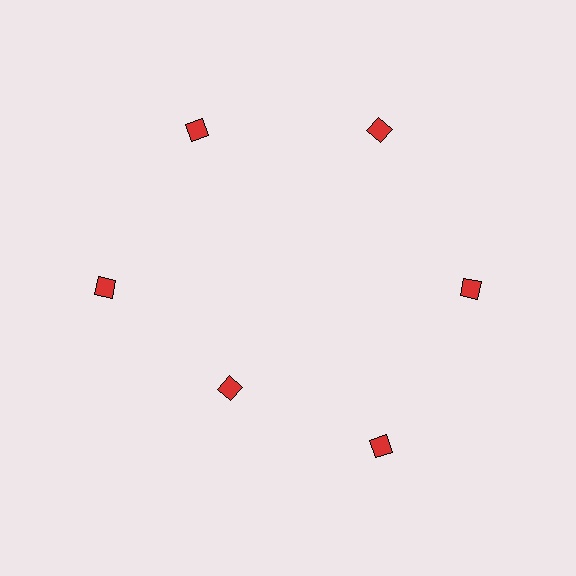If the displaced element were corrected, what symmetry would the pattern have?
It would have 6-fold rotational symmetry — the pattern would map onto itself every 60 degrees.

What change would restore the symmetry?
The symmetry would be restored by moving it outward, back onto the ring so that all 6 diamonds sit at equal angles and equal distance from the center.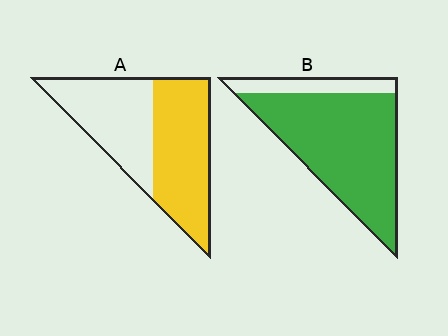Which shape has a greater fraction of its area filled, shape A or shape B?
Shape B.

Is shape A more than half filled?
Roughly half.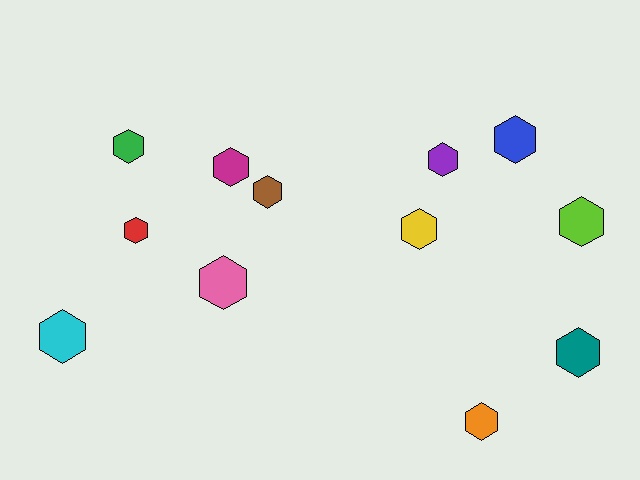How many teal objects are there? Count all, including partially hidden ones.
There is 1 teal object.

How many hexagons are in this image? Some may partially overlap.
There are 12 hexagons.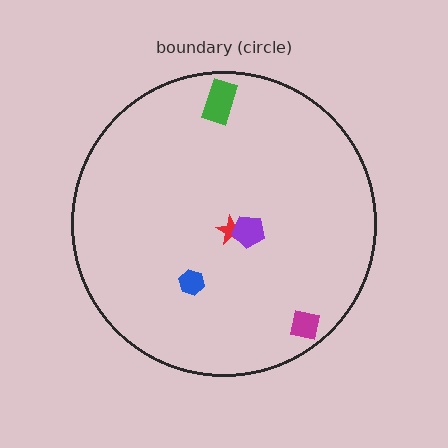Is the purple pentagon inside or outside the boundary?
Inside.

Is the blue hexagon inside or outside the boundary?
Inside.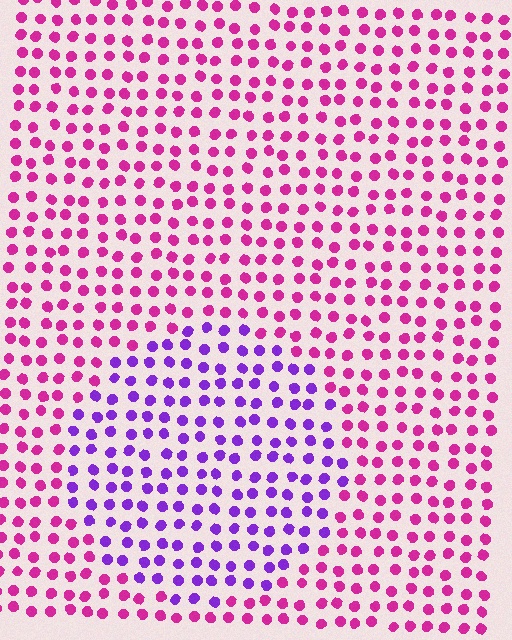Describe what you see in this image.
The image is filled with small magenta elements in a uniform arrangement. A circle-shaped region is visible where the elements are tinted to a slightly different hue, forming a subtle color boundary.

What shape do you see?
I see a circle.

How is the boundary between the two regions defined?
The boundary is defined purely by a slight shift in hue (about 47 degrees). Spacing, size, and orientation are identical on both sides.